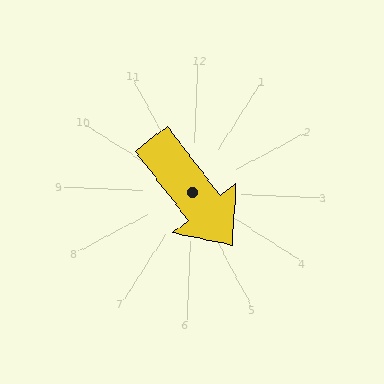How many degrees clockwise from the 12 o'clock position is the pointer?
Approximately 140 degrees.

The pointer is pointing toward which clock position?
Roughly 5 o'clock.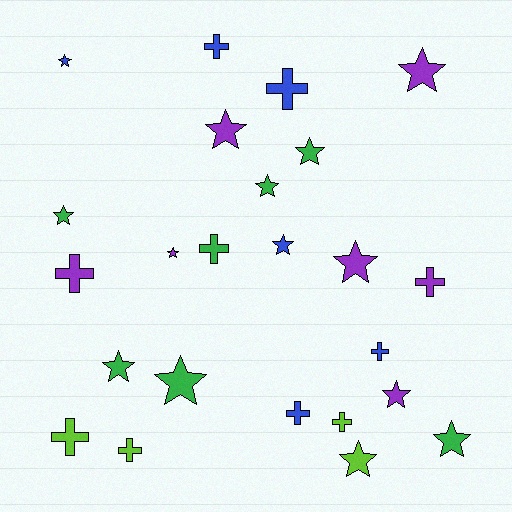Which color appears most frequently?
Green, with 7 objects.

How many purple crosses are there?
There are 2 purple crosses.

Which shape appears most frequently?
Star, with 14 objects.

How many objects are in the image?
There are 24 objects.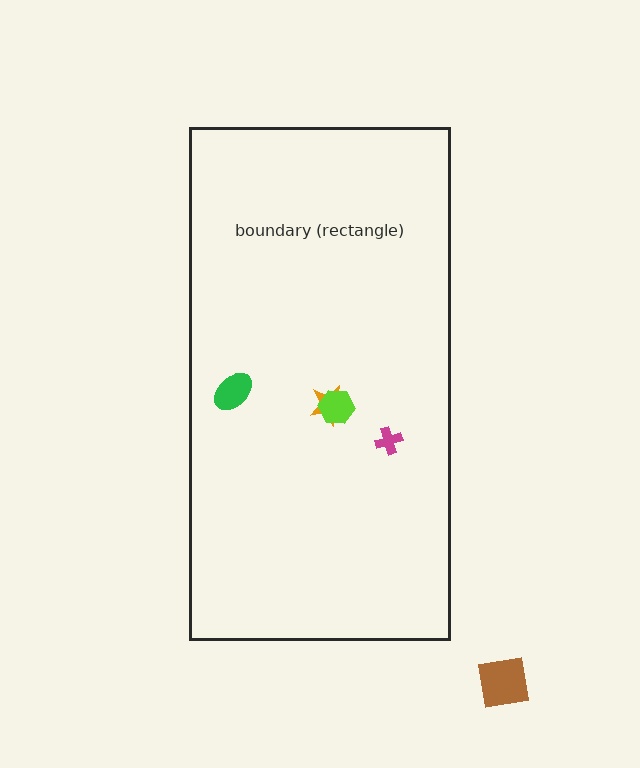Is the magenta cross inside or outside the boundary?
Inside.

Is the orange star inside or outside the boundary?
Inside.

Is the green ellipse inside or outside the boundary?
Inside.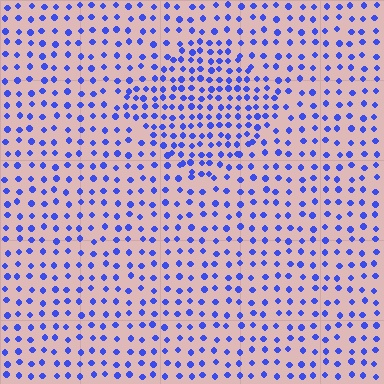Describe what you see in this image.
The image contains small blue elements arranged at two different densities. A diamond-shaped region is visible where the elements are more densely packed than the surrounding area.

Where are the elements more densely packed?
The elements are more densely packed inside the diamond boundary.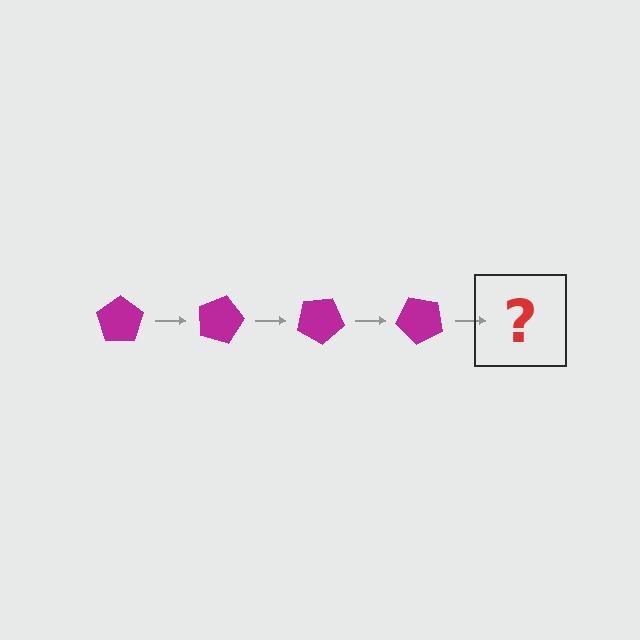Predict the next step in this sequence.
The next step is a magenta pentagon rotated 60 degrees.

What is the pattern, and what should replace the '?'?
The pattern is that the pentagon rotates 15 degrees each step. The '?' should be a magenta pentagon rotated 60 degrees.